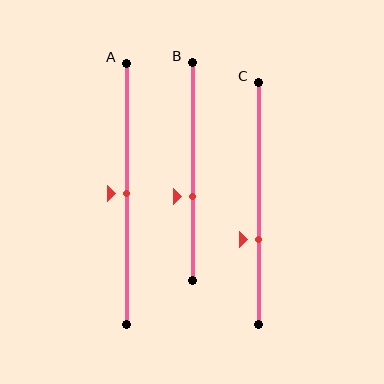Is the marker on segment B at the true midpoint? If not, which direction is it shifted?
No, the marker on segment B is shifted downward by about 11% of the segment length.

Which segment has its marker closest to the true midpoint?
Segment A has its marker closest to the true midpoint.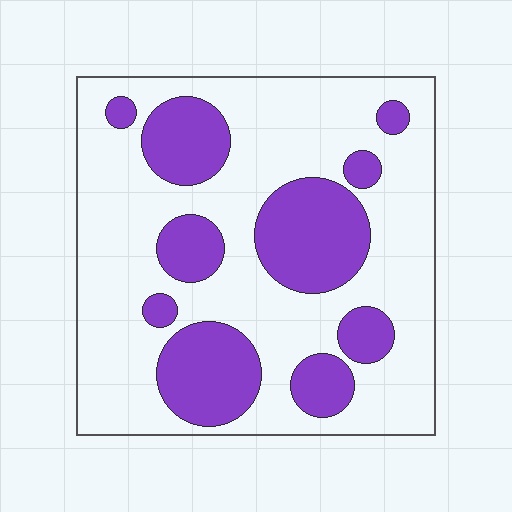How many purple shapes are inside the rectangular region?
10.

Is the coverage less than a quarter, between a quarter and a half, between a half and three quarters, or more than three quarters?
Between a quarter and a half.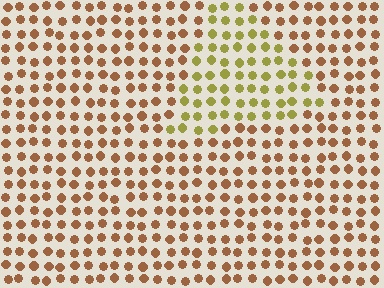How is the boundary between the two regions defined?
The boundary is defined purely by a slight shift in hue (about 40 degrees). Spacing, size, and orientation are identical on both sides.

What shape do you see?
I see a triangle.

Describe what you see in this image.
The image is filled with small brown elements in a uniform arrangement. A triangle-shaped region is visible where the elements are tinted to a slightly different hue, forming a subtle color boundary.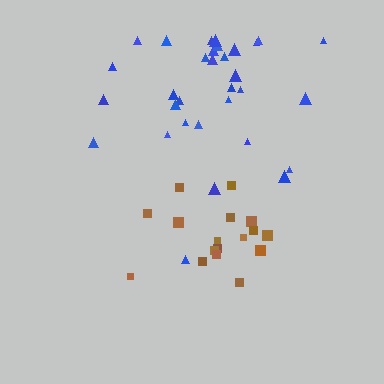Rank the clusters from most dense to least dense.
blue, brown.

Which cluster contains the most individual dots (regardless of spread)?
Blue (32).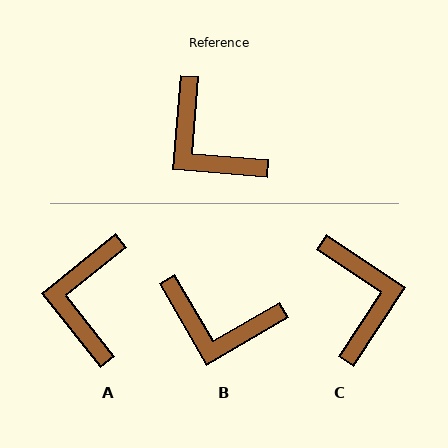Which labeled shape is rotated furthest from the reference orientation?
C, about 151 degrees away.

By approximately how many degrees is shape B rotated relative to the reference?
Approximately 35 degrees counter-clockwise.